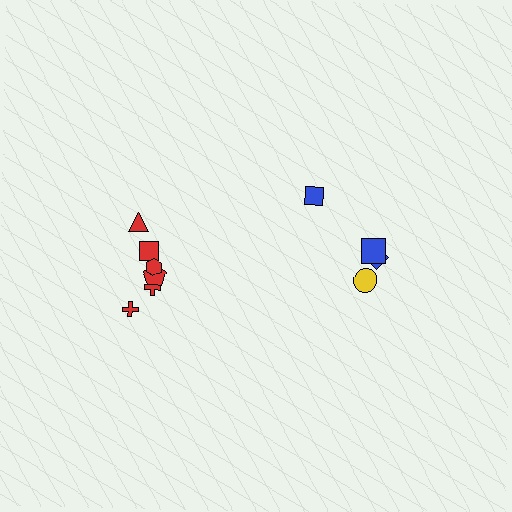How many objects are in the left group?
There are 6 objects.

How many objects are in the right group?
There are 4 objects.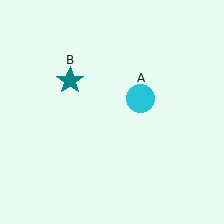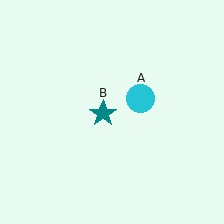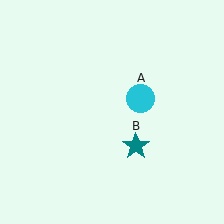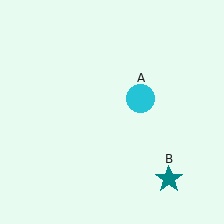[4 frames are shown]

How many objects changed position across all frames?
1 object changed position: teal star (object B).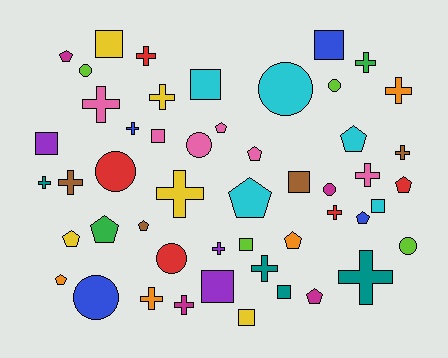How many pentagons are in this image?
There are 13 pentagons.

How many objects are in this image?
There are 50 objects.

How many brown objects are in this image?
There are 4 brown objects.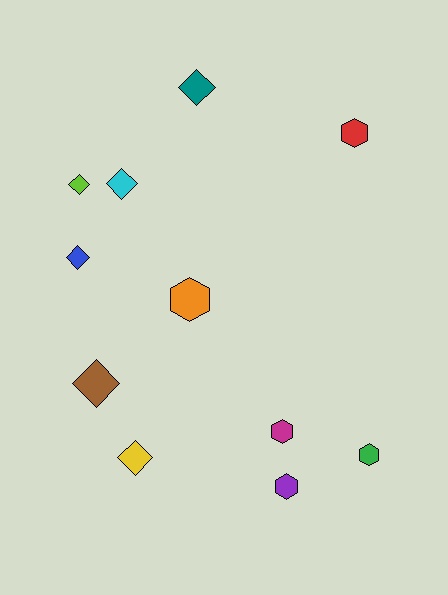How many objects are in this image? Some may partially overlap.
There are 11 objects.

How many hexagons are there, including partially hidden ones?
There are 5 hexagons.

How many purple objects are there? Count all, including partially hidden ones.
There is 1 purple object.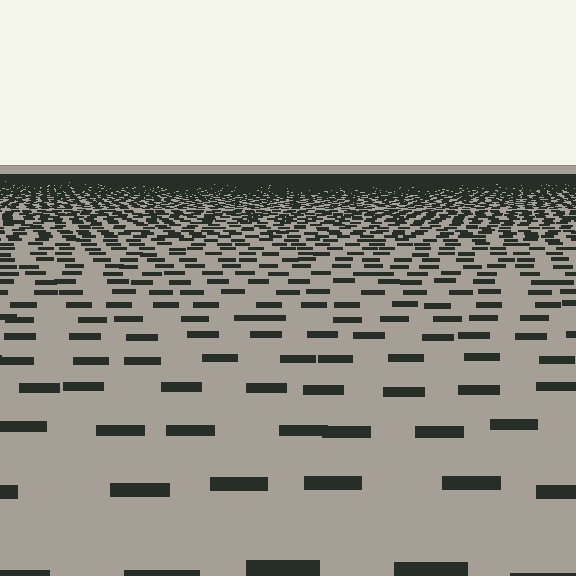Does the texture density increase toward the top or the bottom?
Density increases toward the top.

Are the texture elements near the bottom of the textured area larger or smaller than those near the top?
Larger. Near the bottom, elements are closer to the viewer and appear at a bigger on-screen size.